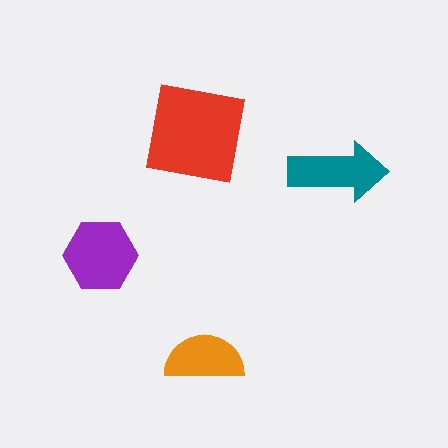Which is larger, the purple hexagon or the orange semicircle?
The purple hexagon.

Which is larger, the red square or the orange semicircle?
The red square.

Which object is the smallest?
The orange semicircle.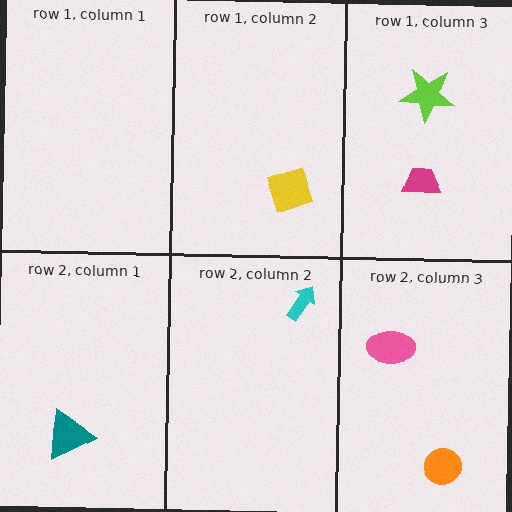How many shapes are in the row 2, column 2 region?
1.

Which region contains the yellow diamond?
The row 1, column 2 region.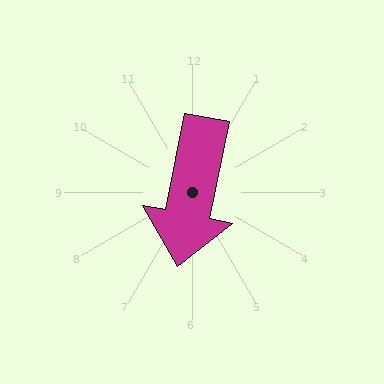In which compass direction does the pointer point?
South.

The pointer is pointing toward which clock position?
Roughly 6 o'clock.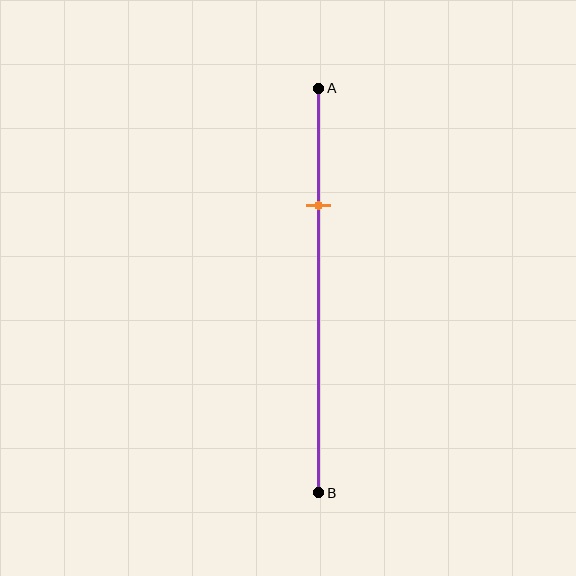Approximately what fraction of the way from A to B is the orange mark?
The orange mark is approximately 30% of the way from A to B.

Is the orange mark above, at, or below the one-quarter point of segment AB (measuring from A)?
The orange mark is below the one-quarter point of segment AB.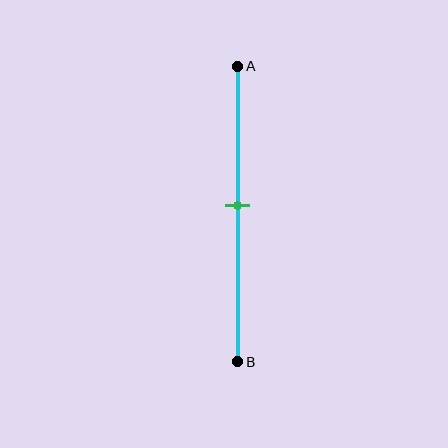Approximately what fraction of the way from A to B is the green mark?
The green mark is approximately 45% of the way from A to B.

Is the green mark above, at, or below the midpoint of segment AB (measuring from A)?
The green mark is approximately at the midpoint of segment AB.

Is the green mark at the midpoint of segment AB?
Yes, the mark is approximately at the midpoint.